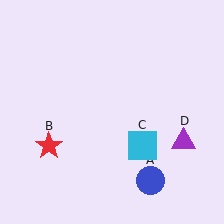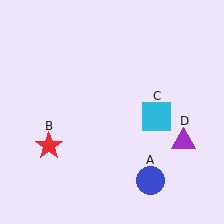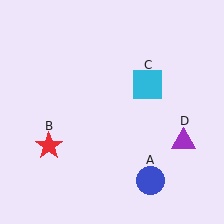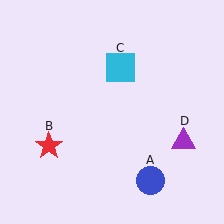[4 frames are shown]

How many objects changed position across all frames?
1 object changed position: cyan square (object C).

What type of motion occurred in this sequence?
The cyan square (object C) rotated counterclockwise around the center of the scene.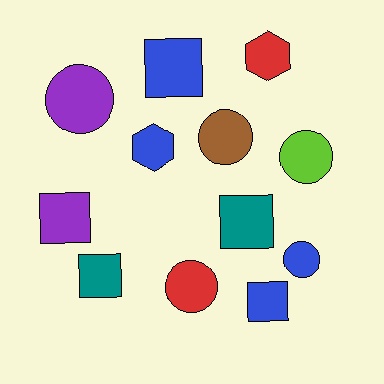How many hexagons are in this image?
There are 2 hexagons.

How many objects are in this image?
There are 12 objects.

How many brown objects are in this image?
There is 1 brown object.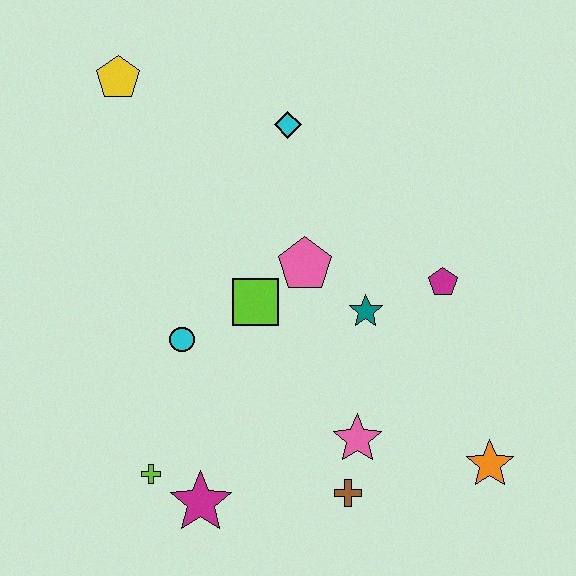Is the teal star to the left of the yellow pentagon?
No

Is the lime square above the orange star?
Yes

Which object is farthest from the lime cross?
The yellow pentagon is farthest from the lime cross.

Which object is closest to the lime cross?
The magenta star is closest to the lime cross.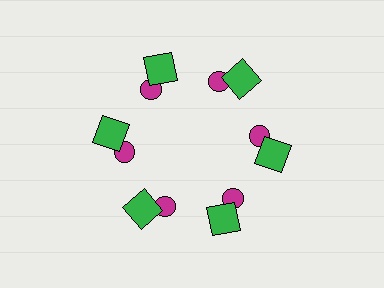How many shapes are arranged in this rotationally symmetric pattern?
There are 12 shapes, arranged in 6 groups of 2.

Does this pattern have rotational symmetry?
Yes, this pattern has 6-fold rotational symmetry. It looks the same after rotating 60 degrees around the center.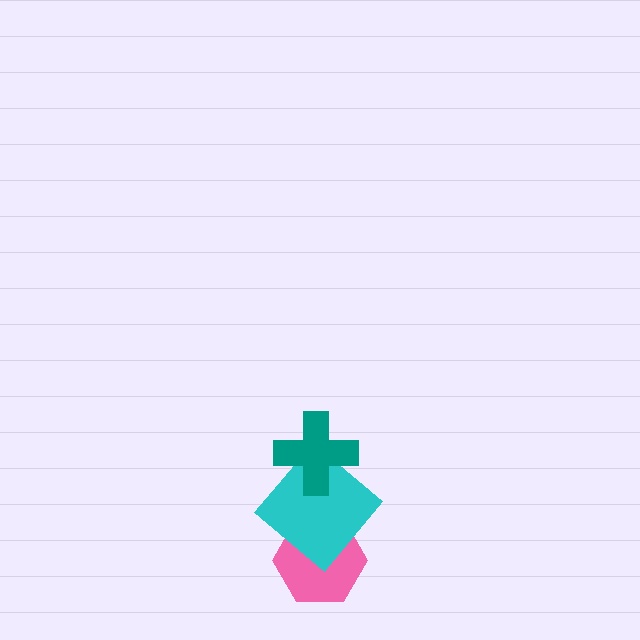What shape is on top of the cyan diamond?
The teal cross is on top of the cyan diamond.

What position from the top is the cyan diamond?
The cyan diamond is 2nd from the top.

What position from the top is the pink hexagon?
The pink hexagon is 3rd from the top.